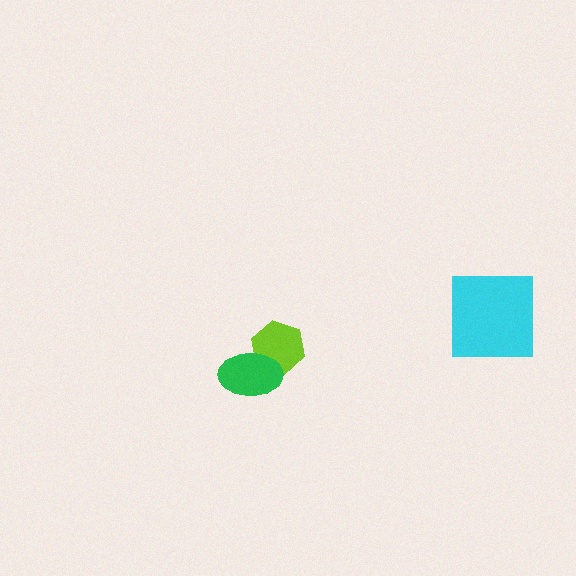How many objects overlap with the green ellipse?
1 object overlaps with the green ellipse.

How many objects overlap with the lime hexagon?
1 object overlaps with the lime hexagon.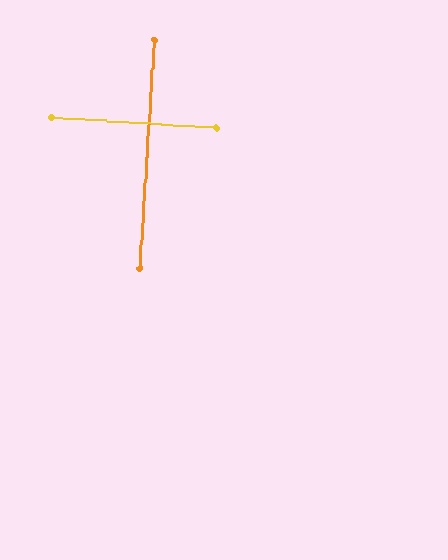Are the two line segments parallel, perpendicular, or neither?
Perpendicular — they meet at approximately 90°.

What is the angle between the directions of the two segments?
Approximately 90 degrees.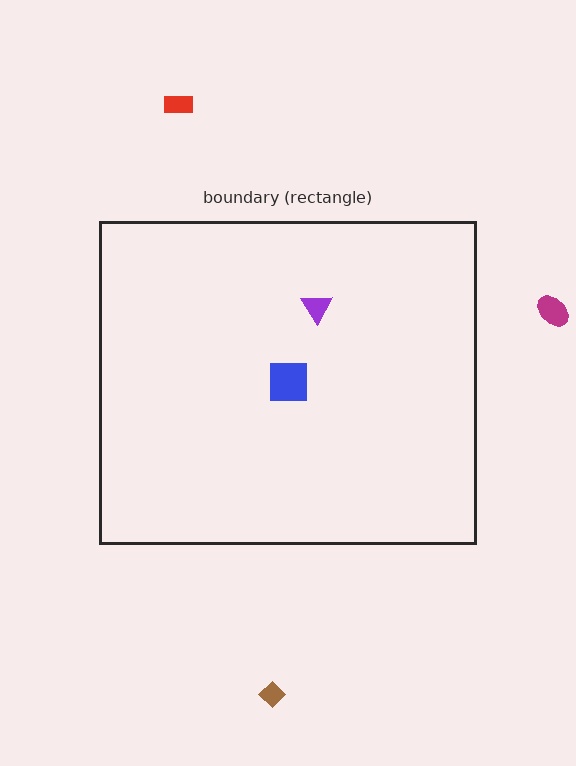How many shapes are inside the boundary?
2 inside, 3 outside.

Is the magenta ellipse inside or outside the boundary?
Outside.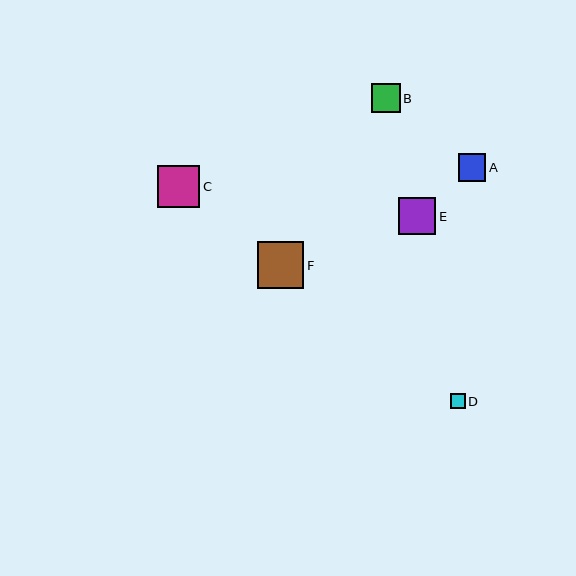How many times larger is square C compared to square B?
Square C is approximately 1.5 times the size of square B.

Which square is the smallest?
Square D is the smallest with a size of approximately 15 pixels.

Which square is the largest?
Square F is the largest with a size of approximately 47 pixels.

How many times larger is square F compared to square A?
Square F is approximately 1.7 times the size of square A.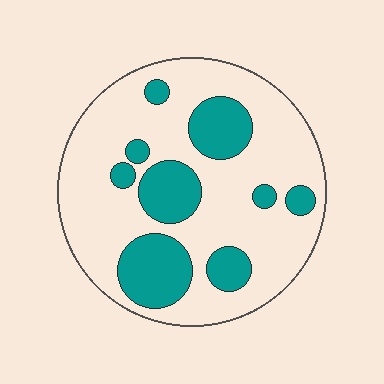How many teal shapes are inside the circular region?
9.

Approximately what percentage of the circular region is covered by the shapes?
Approximately 25%.